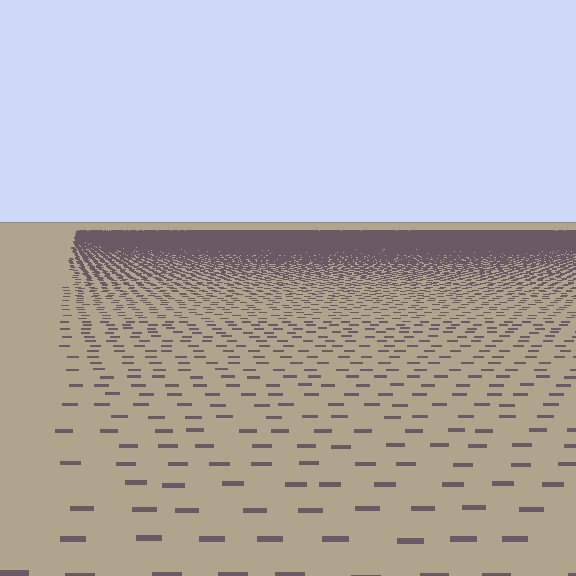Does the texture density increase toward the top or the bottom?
Density increases toward the top.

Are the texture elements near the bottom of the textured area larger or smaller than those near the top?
Larger. Near the bottom, elements are closer to the viewer and appear at a bigger on-screen size.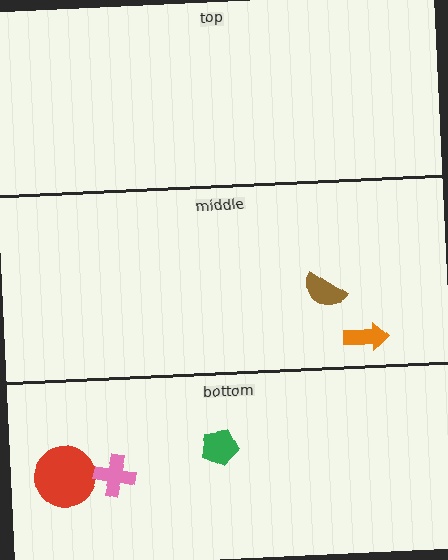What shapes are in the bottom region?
The red circle, the green pentagon, the pink cross.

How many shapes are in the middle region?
2.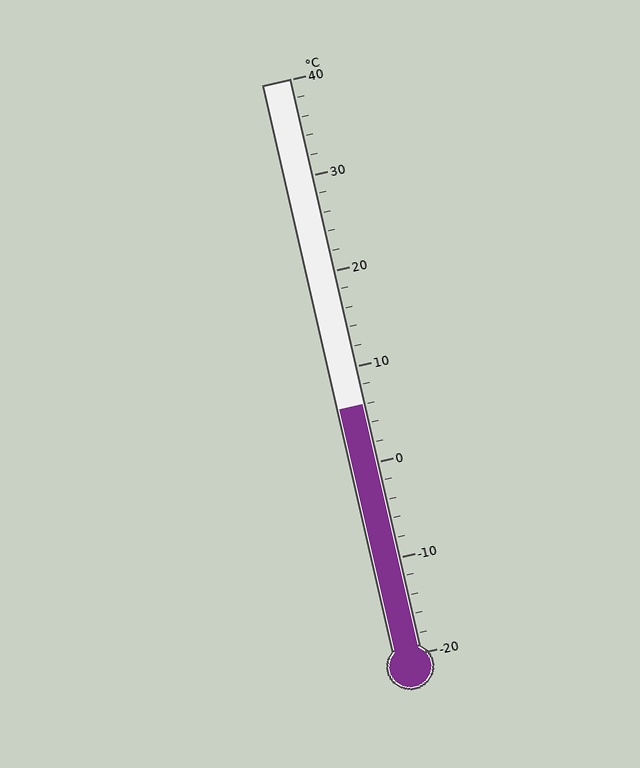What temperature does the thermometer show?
The thermometer shows approximately 6°C.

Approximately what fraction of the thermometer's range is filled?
The thermometer is filled to approximately 45% of its range.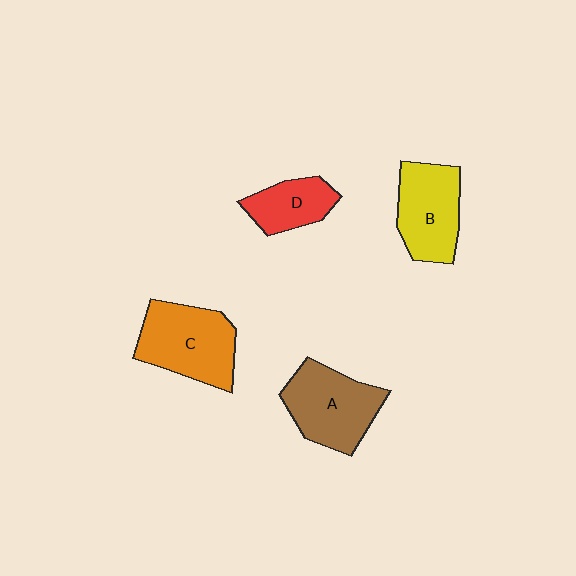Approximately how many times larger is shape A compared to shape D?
Approximately 1.6 times.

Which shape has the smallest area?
Shape D (red).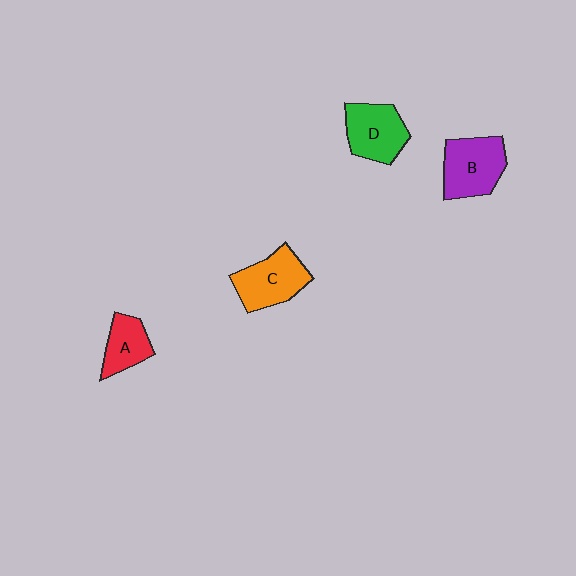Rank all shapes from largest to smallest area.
From largest to smallest: B (purple), C (orange), D (green), A (red).